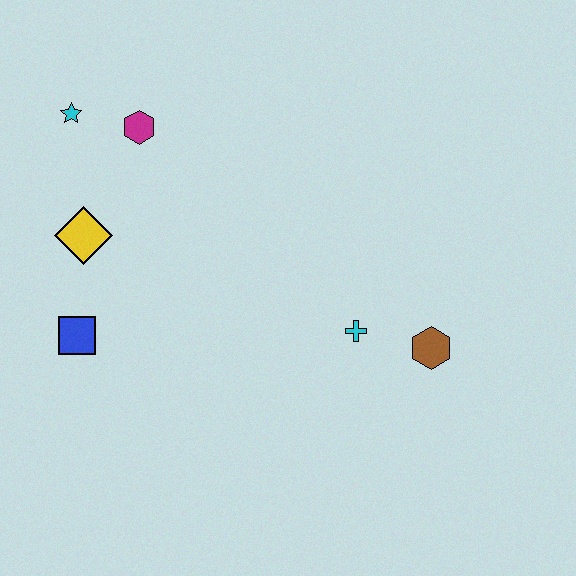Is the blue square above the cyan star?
No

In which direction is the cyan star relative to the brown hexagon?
The cyan star is to the left of the brown hexagon.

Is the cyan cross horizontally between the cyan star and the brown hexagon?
Yes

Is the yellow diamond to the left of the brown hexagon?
Yes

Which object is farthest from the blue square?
The brown hexagon is farthest from the blue square.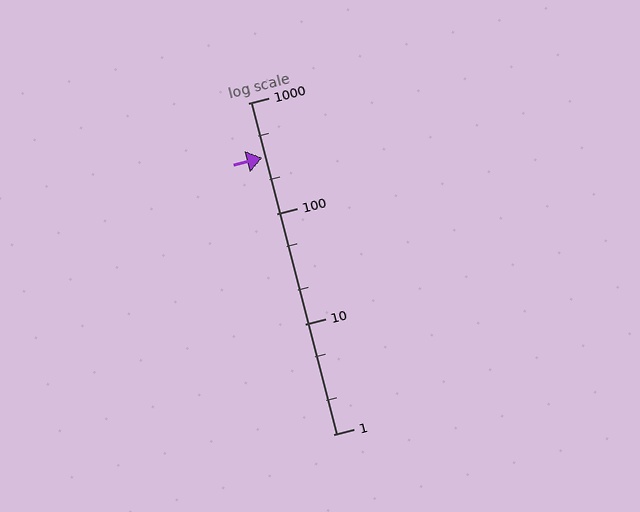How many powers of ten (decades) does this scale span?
The scale spans 3 decades, from 1 to 1000.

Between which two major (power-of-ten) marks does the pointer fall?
The pointer is between 100 and 1000.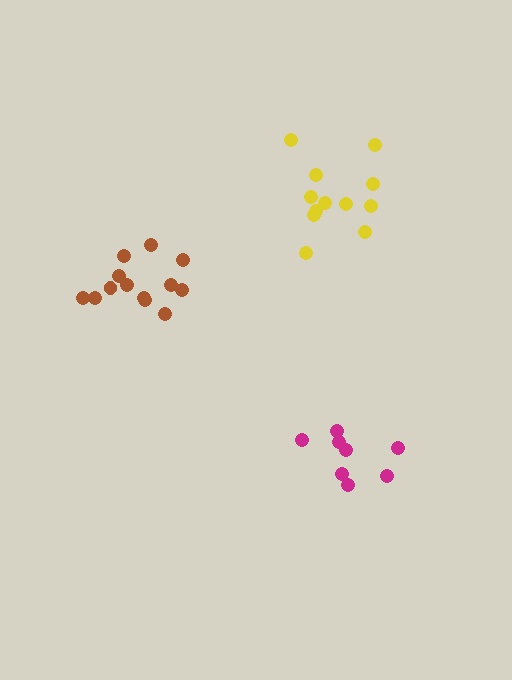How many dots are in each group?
Group 1: 13 dots, Group 2: 12 dots, Group 3: 8 dots (33 total).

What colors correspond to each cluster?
The clusters are colored: brown, yellow, magenta.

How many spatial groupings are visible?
There are 3 spatial groupings.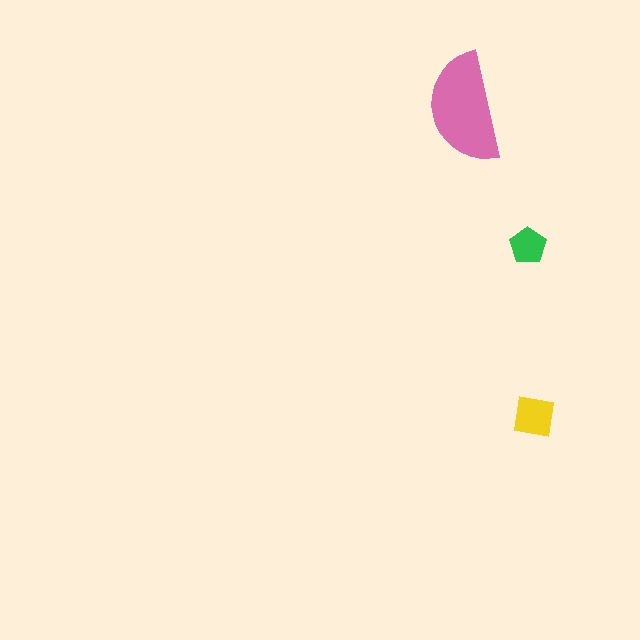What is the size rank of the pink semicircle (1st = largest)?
1st.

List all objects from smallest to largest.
The green pentagon, the yellow square, the pink semicircle.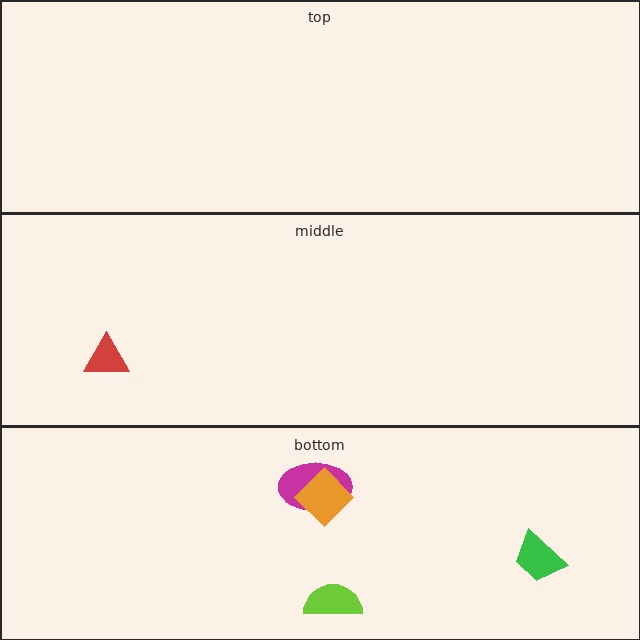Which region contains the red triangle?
The middle region.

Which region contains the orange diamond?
The bottom region.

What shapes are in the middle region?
The red triangle.